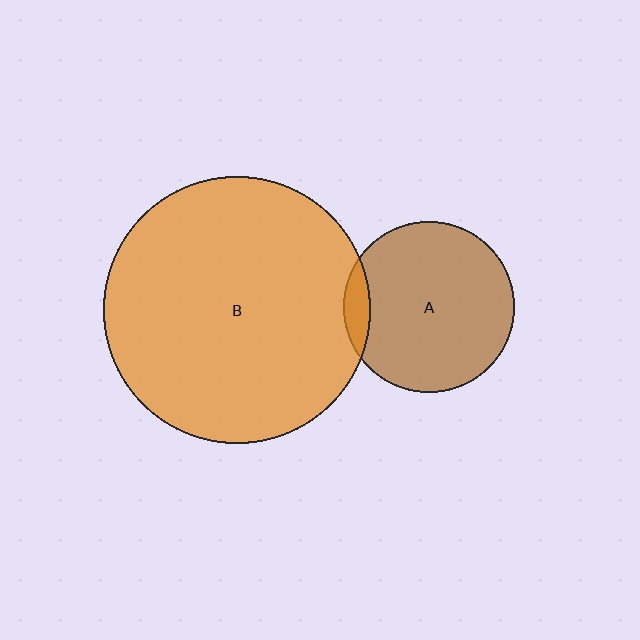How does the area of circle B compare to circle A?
Approximately 2.4 times.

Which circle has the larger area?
Circle B (orange).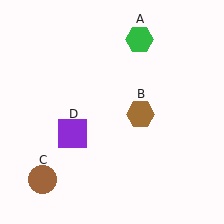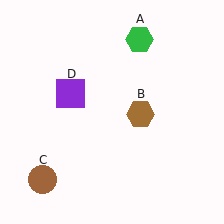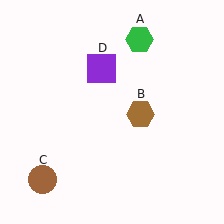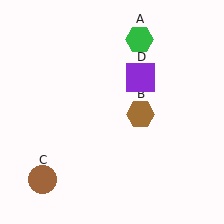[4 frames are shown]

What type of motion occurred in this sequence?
The purple square (object D) rotated clockwise around the center of the scene.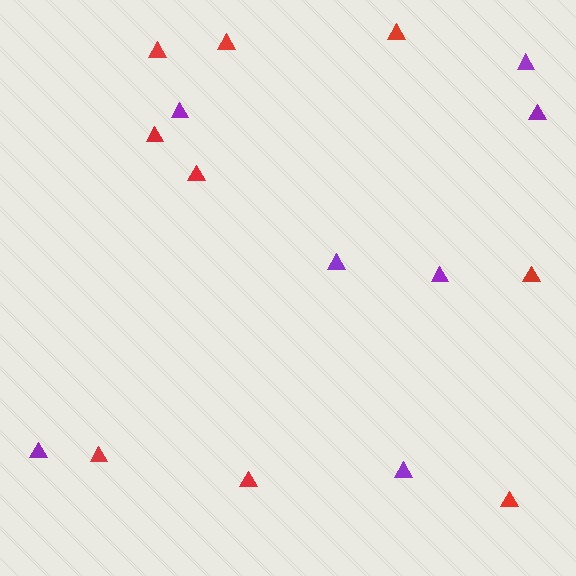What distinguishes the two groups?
There are 2 groups: one group of purple triangles (7) and one group of red triangles (9).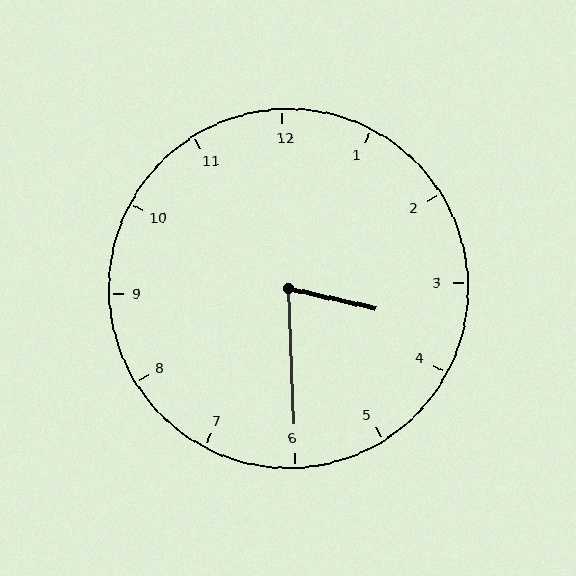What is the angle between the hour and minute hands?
Approximately 75 degrees.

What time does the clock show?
3:30.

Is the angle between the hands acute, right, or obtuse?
It is acute.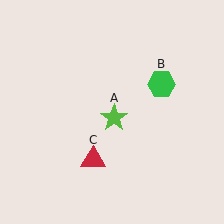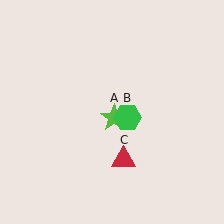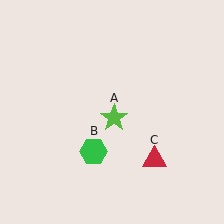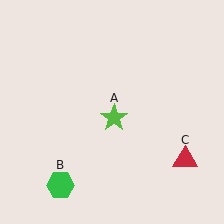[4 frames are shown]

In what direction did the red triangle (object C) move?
The red triangle (object C) moved right.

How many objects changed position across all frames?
2 objects changed position: green hexagon (object B), red triangle (object C).